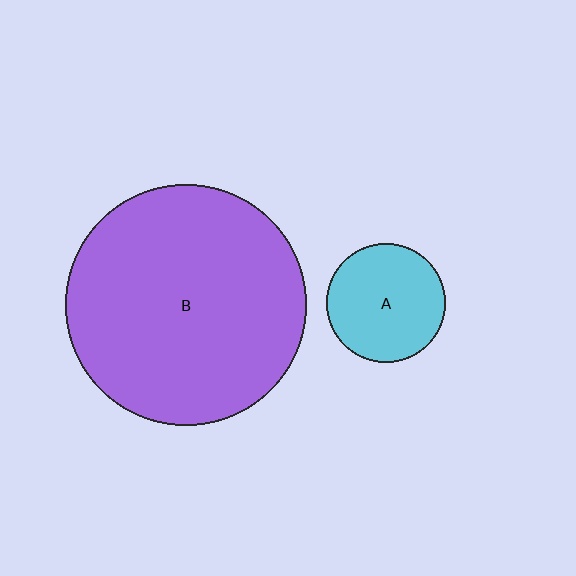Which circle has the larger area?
Circle B (purple).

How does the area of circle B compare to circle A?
Approximately 4.0 times.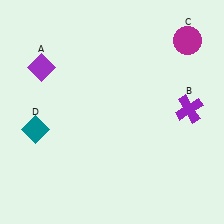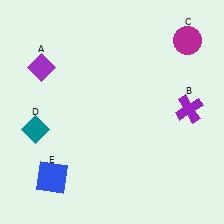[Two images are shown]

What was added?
A blue square (E) was added in Image 2.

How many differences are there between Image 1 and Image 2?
There is 1 difference between the two images.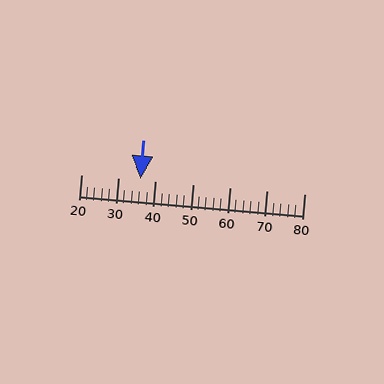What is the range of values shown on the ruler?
The ruler shows values from 20 to 80.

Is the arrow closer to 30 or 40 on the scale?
The arrow is closer to 40.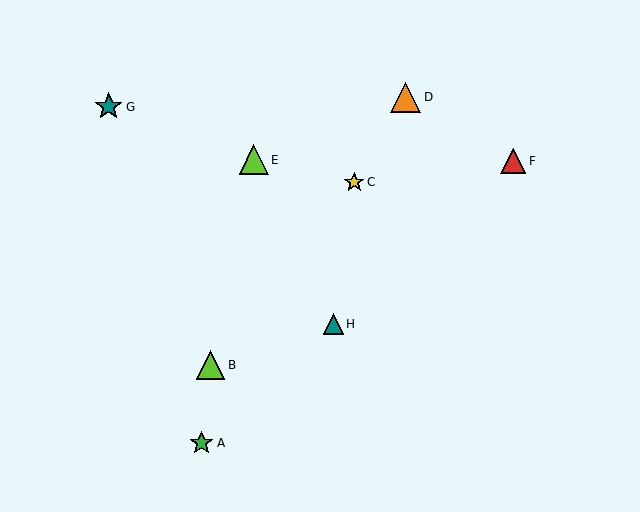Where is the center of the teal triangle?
The center of the teal triangle is at (333, 324).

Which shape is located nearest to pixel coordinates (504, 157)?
The red triangle (labeled F) at (513, 161) is nearest to that location.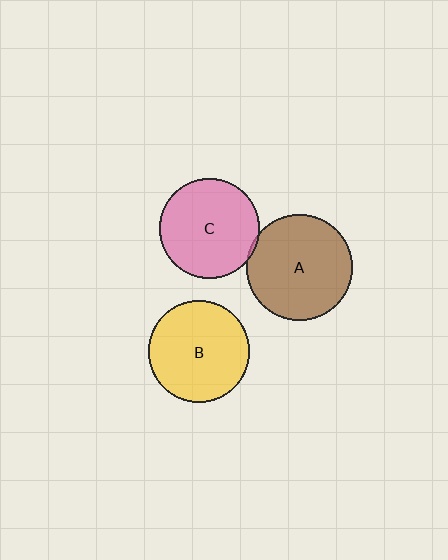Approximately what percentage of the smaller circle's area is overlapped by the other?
Approximately 5%.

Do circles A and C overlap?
Yes.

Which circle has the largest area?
Circle A (brown).